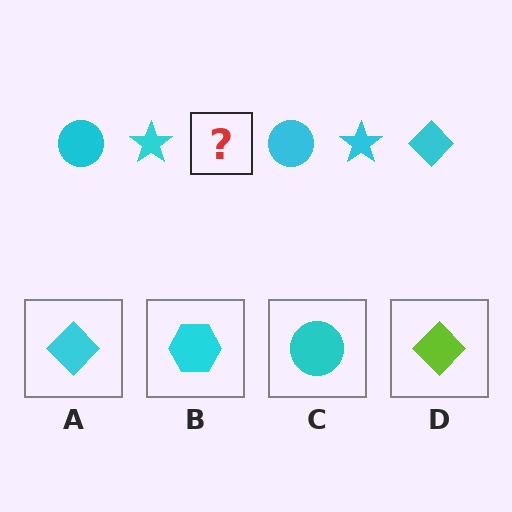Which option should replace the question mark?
Option A.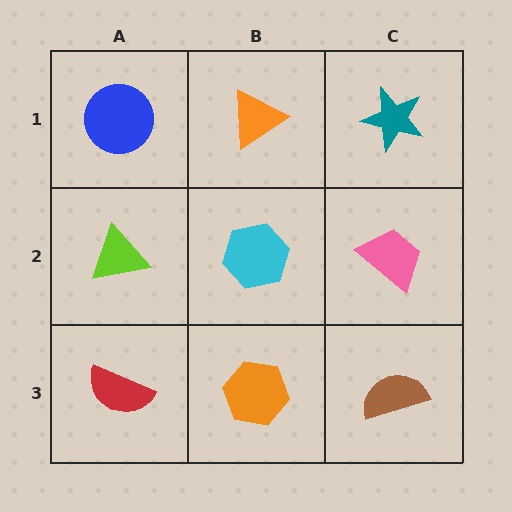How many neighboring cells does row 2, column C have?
3.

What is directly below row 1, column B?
A cyan hexagon.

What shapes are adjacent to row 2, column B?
An orange triangle (row 1, column B), an orange hexagon (row 3, column B), a lime triangle (row 2, column A), a pink trapezoid (row 2, column C).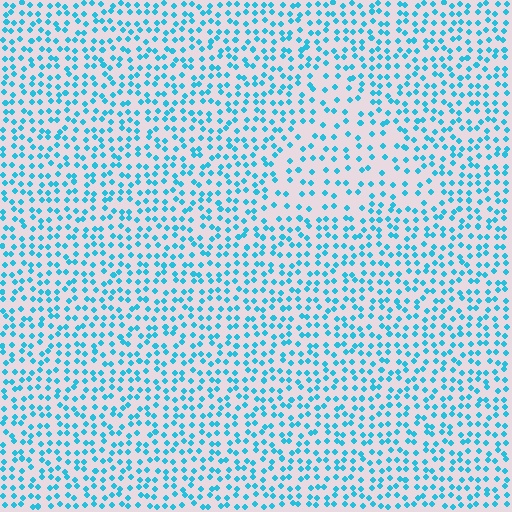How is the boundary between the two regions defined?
The boundary is defined by a change in element density (approximately 1.7x ratio). All elements are the same color, size, and shape.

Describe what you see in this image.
The image contains small cyan elements arranged at two different densities. A triangle-shaped region is visible where the elements are less densely packed than the surrounding area.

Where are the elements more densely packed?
The elements are more densely packed outside the triangle boundary.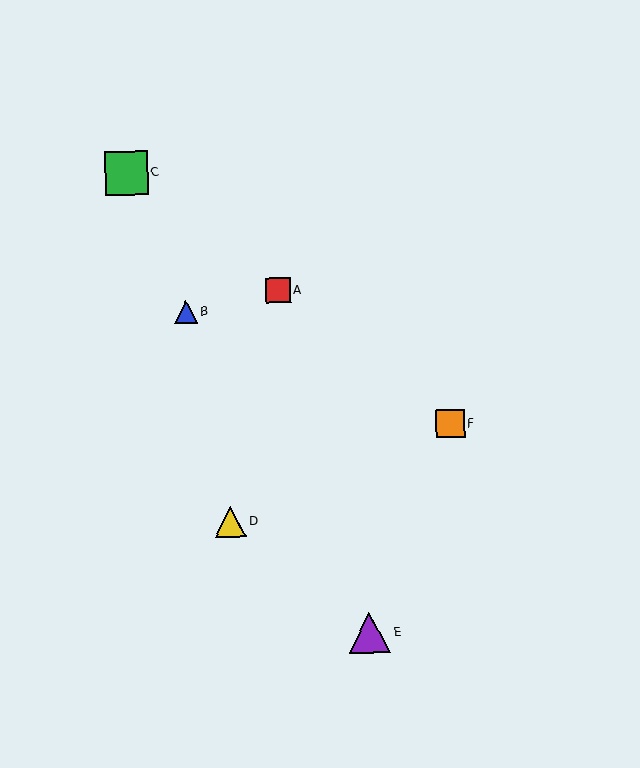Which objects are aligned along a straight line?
Objects A, C, F are aligned along a straight line.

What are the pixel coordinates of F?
Object F is at (450, 424).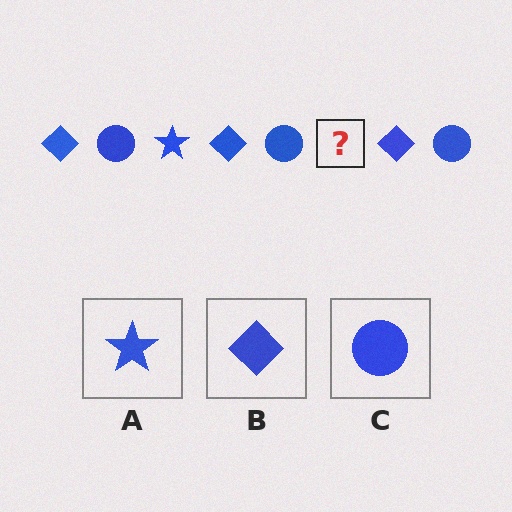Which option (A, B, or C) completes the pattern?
A.